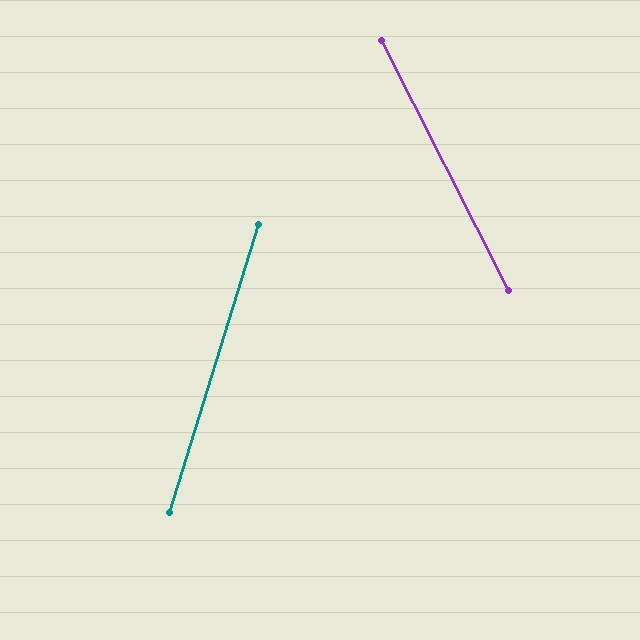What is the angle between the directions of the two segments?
Approximately 44 degrees.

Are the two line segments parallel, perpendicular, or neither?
Neither parallel nor perpendicular — they differ by about 44°.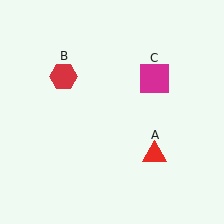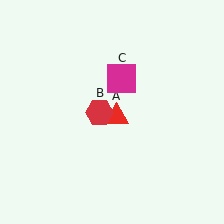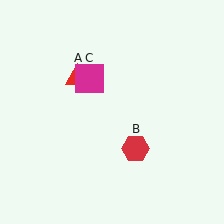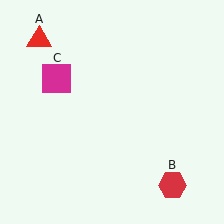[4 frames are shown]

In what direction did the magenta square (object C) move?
The magenta square (object C) moved left.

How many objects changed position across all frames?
3 objects changed position: red triangle (object A), red hexagon (object B), magenta square (object C).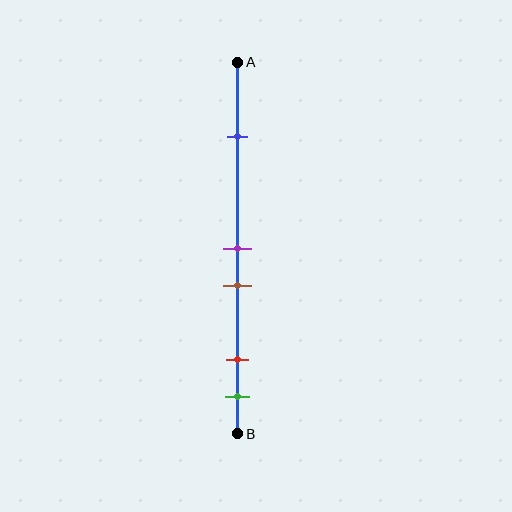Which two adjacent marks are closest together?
The purple and brown marks are the closest adjacent pair.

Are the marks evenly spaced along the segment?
No, the marks are not evenly spaced.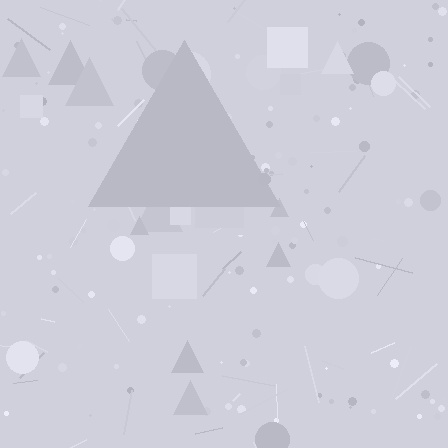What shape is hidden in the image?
A triangle is hidden in the image.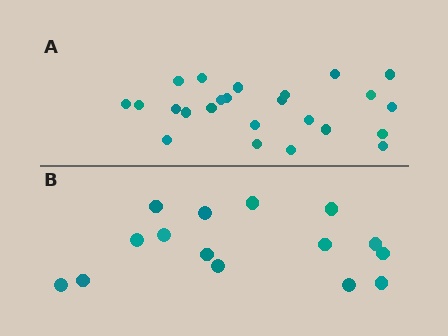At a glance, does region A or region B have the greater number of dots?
Region A (the top region) has more dots.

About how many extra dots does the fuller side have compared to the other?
Region A has roughly 8 or so more dots than region B.